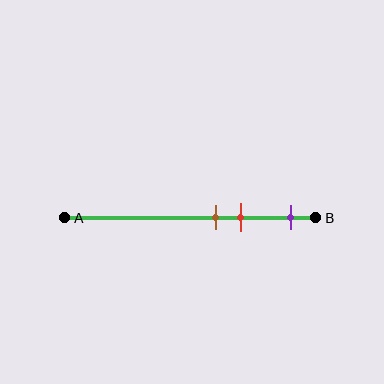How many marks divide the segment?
There are 3 marks dividing the segment.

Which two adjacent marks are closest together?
The brown and red marks are the closest adjacent pair.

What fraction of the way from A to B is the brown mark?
The brown mark is approximately 60% (0.6) of the way from A to B.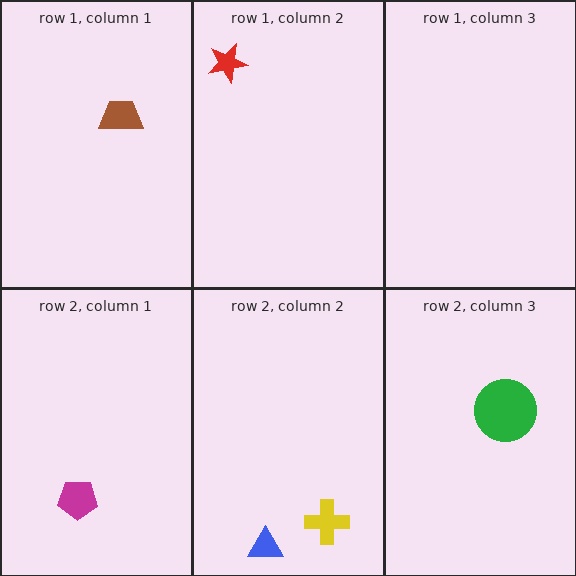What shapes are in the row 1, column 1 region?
The brown trapezoid.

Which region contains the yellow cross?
The row 2, column 2 region.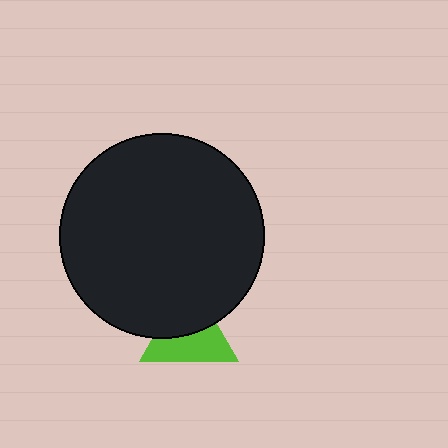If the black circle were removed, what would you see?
You would see the complete lime triangle.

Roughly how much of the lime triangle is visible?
About half of it is visible (roughly 53%).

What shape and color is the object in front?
The object in front is a black circle.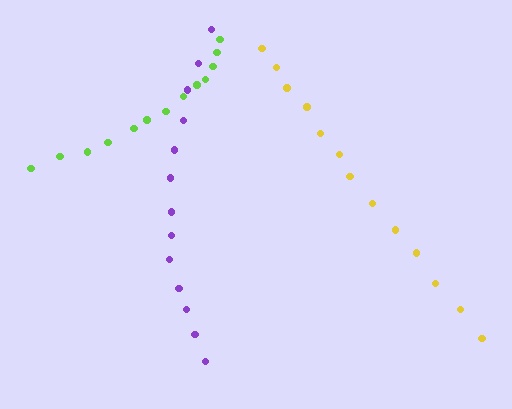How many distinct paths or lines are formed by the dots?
There are 3 distinct paths.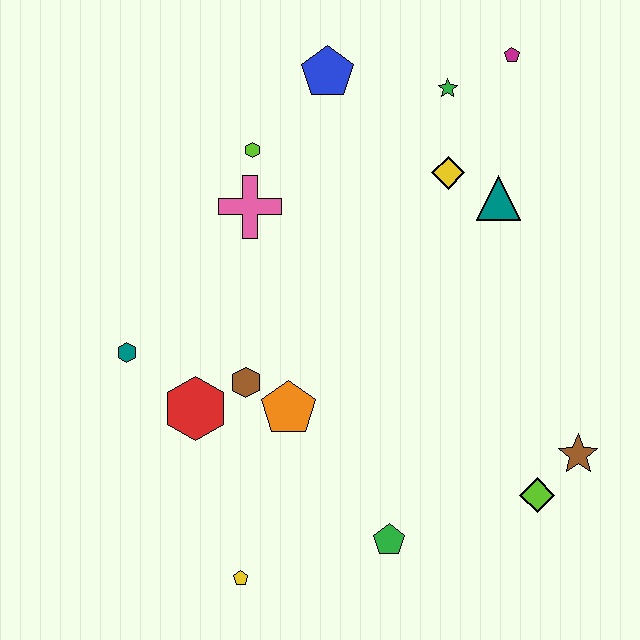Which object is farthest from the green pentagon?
The magenta pentagon is farthest from the green pentagon.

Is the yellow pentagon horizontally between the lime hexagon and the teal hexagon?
Yes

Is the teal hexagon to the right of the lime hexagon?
No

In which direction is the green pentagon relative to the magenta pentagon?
The green pentagon is below the magenta pentagon.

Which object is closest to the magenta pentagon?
The green star is closest to the magenta pentagon.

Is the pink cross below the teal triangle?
Yes